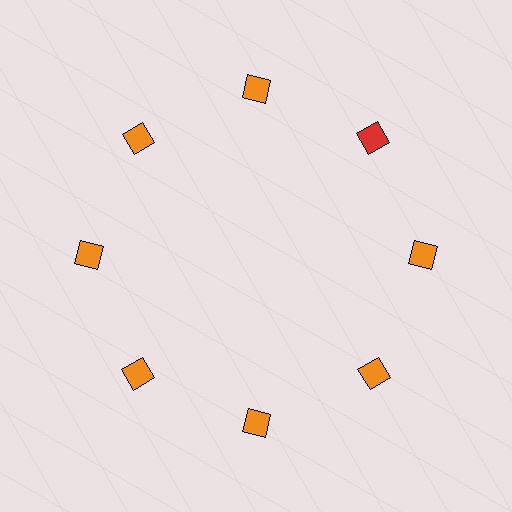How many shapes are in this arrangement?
There are 8 shapes arranged in a ring pattern.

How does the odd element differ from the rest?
It has a different color: red instead of orange.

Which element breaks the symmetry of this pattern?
The red diamond at roughly the 2 o'clock position breaks the symmetry. All other shapes are orange diamonds.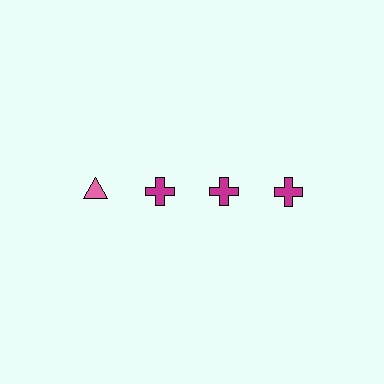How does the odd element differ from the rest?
It differs in both color (pink instead of magenta) and shape (triangle instead of cross).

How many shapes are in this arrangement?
There are 4 shapes arranged in a grid pattern.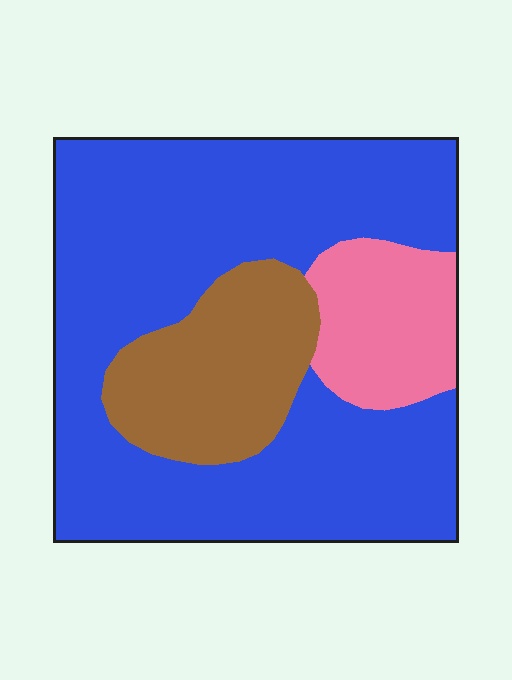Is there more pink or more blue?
Blue.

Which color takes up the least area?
Pink, at roughly 15%.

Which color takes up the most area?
Blue, at roughly 70%.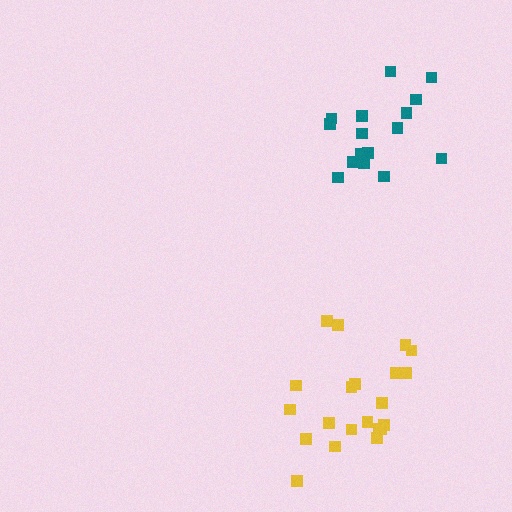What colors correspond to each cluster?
The clusters are colored: teal, yellow.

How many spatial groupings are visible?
There are 2 spatial groupings.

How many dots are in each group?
Group 1: 16 dots, Group 2: 21 dots (37 total).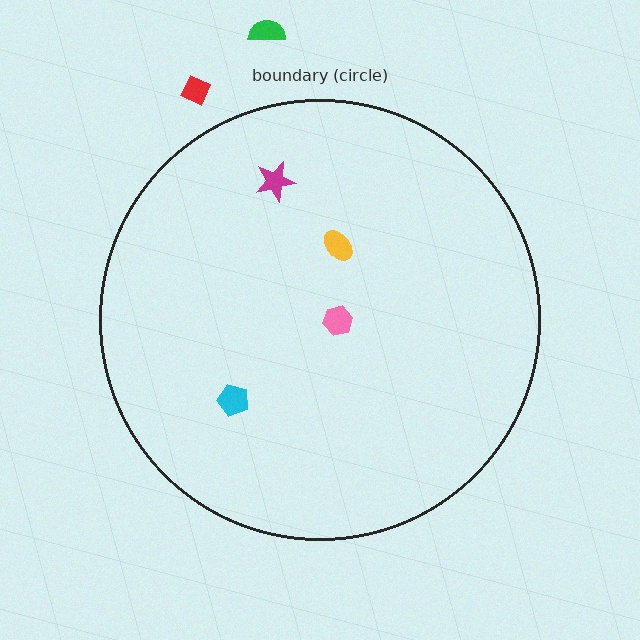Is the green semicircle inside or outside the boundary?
Outside.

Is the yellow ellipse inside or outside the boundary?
Inside.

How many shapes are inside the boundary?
4 inside, 2 outside.